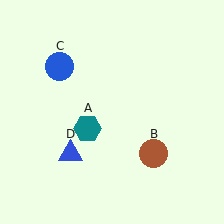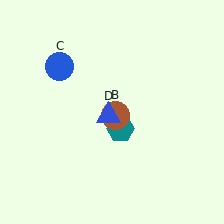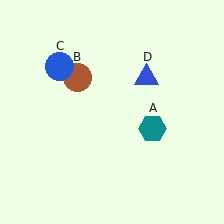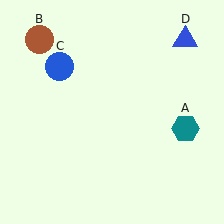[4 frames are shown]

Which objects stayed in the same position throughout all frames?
Blue circle (object C) remained stationary.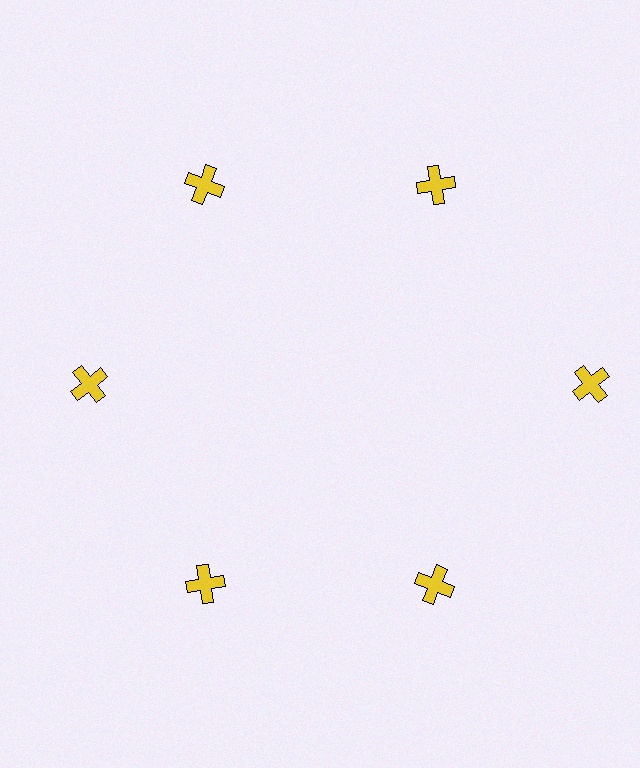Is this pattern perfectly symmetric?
No. The 6 yellow crosses are arranged in a ring, but one element near the 3 o'clock position is pushed outward from the center, breaking the 6-fold rotational symmetry.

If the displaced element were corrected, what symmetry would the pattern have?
It would have 6-fold rotational symmetry — the pattern would map onto itself every 60 degrees.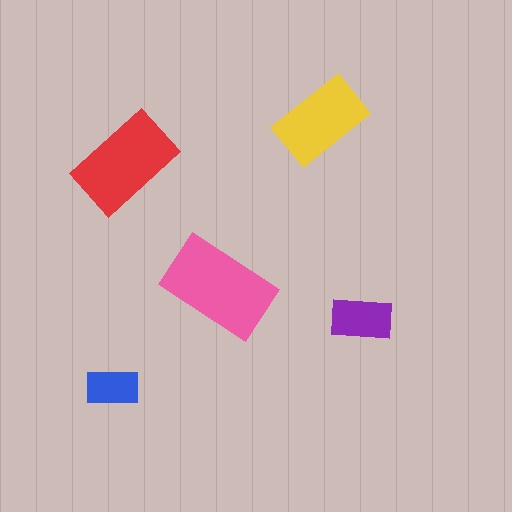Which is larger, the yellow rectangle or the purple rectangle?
The yellow one.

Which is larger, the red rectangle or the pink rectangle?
The pink one.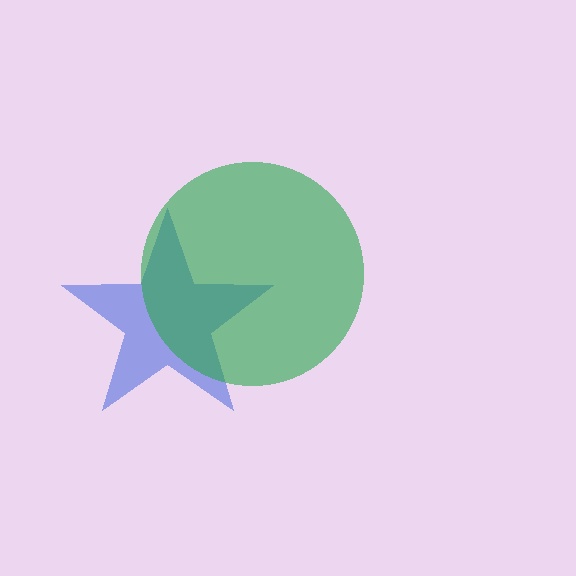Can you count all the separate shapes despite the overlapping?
Yes, there are 2 separate shapes.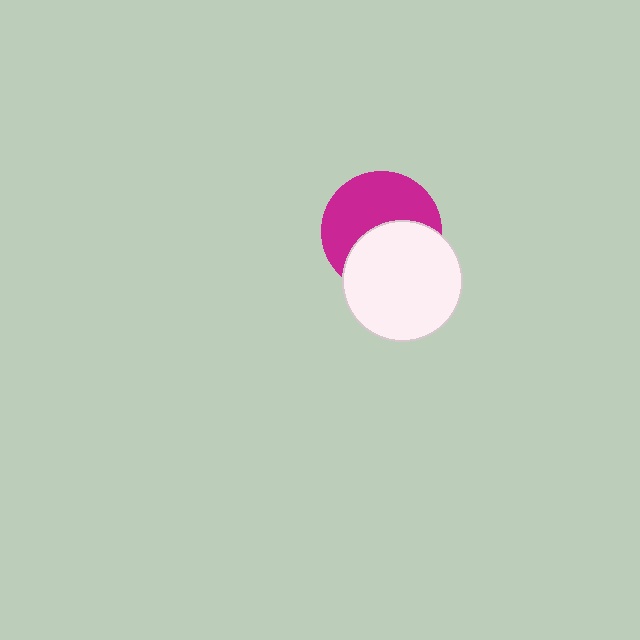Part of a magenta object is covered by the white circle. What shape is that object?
It is a circle.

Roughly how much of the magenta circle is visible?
About half of it is visible (roughly 54%).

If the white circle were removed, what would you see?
You would see the complete magenta circle.